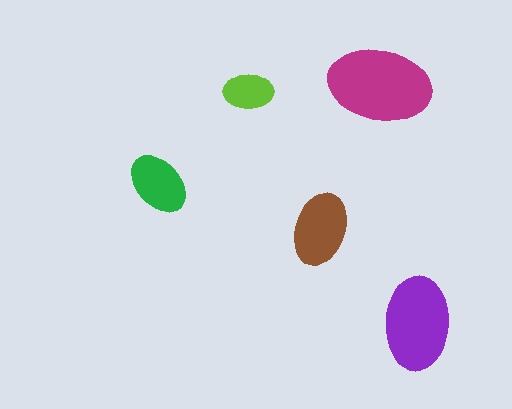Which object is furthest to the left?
The green ellipse is leftmost.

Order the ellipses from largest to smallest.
the magenta one, the purple one, the brown one, the green one, the lime one.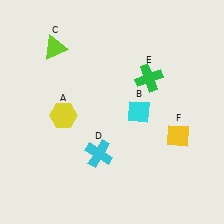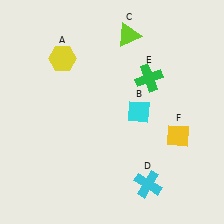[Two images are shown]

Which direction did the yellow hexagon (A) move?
The yellow hexagon (A) moved up.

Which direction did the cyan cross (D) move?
The cyan cross (D) moved right.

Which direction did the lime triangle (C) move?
The lime triangle (C) moved right.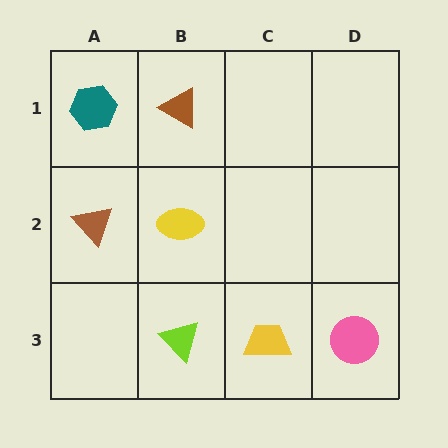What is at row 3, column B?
A lime triangle.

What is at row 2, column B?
A yellow ellipse.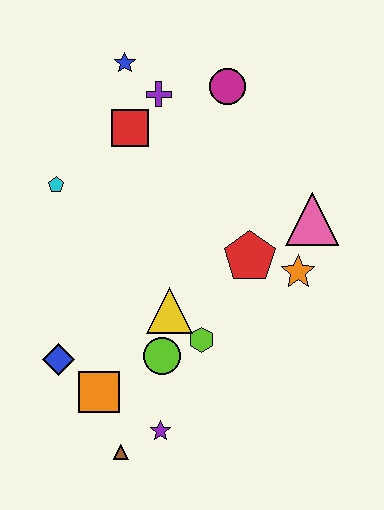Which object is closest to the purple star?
The brown triangle is closest to the purple star.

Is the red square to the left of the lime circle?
Yes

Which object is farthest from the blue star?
The brown triangle is farthest from the blue star.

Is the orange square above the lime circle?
No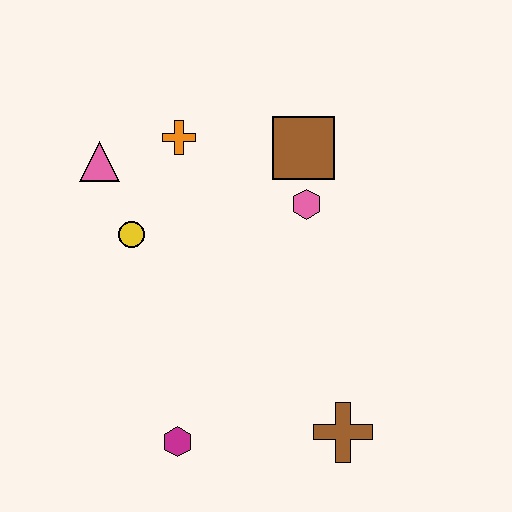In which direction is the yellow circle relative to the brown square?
The yellow circle is to the left of the brown square.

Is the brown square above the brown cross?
Yes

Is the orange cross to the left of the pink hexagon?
Yes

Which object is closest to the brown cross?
The magenta hexagon is closest to the brown cross.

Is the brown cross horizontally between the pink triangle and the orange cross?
No